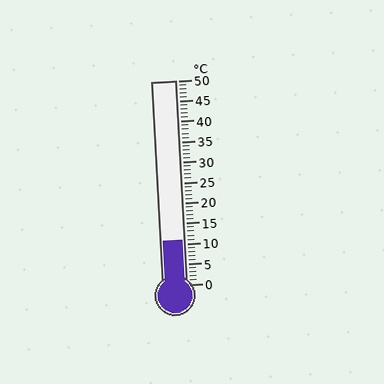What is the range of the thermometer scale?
The thermometer scale ranges from 0°C to 50°C.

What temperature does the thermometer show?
The thermometer shows approximately 11°C.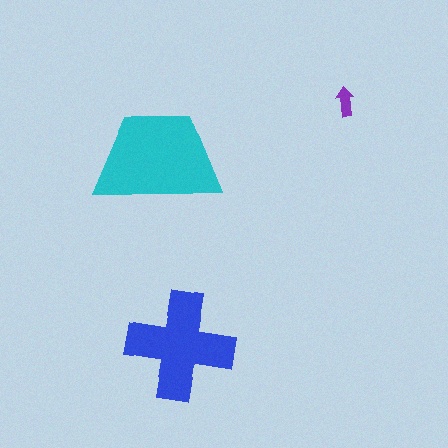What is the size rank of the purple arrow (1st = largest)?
3rd.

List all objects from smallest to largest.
The purple arrow, the blue cross, the cyan trapezoid.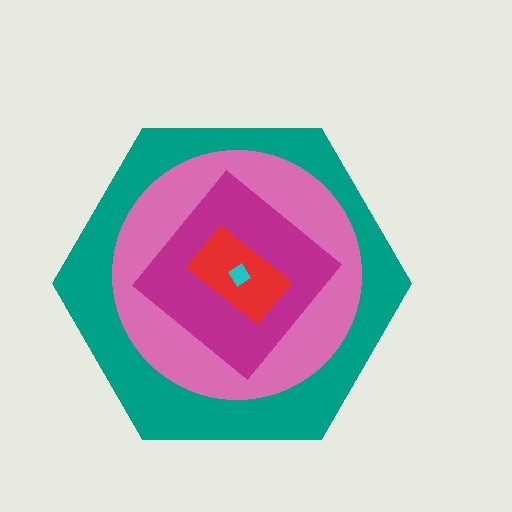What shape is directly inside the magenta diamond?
The red rectangle.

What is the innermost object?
The cyan diamond.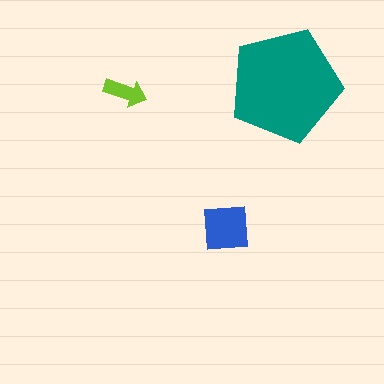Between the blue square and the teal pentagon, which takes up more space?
The teal pentagon.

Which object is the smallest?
The lime arrow.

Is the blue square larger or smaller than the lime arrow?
Larger.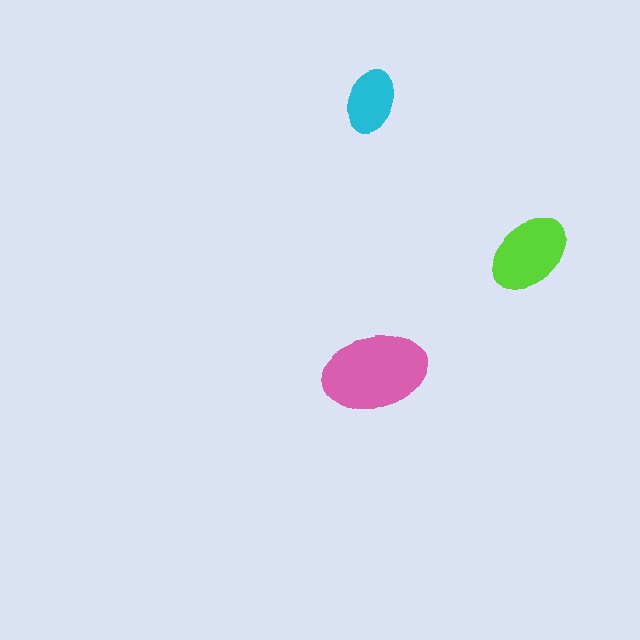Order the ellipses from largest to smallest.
the pink one, the lime one, the cyan one.